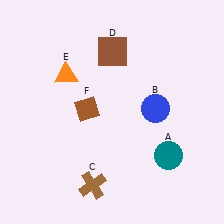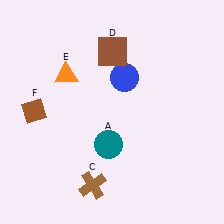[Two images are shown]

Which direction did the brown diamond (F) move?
The brown diamond (F) moved left.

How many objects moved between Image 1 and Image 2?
3 objects moved between the two images.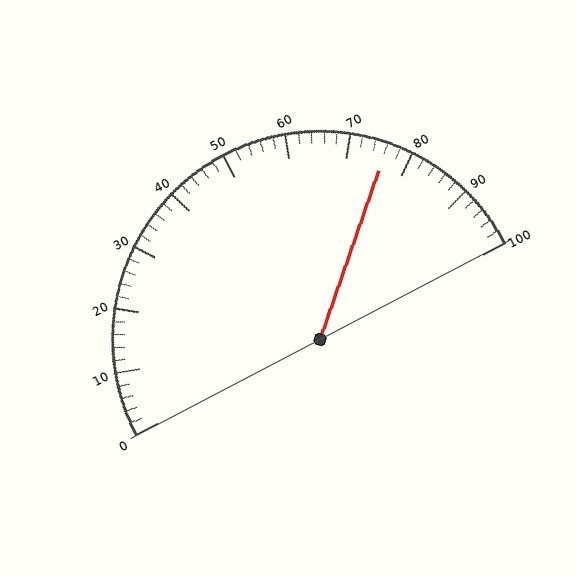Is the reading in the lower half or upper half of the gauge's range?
The reading is in the upper half of the range (0 to 100).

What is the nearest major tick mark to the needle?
The nearest major tick mark is 80.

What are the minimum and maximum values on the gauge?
The gauge ranges from 0 to 100.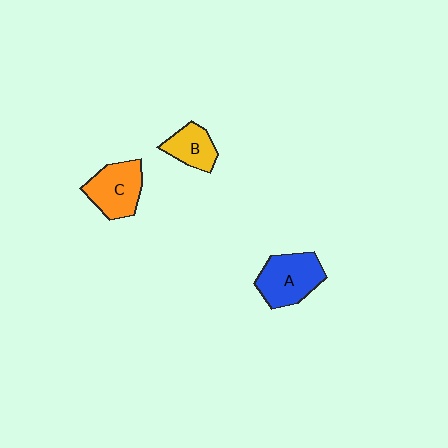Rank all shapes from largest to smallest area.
From largest to smallest: A (blue), C (orange), B (yellow).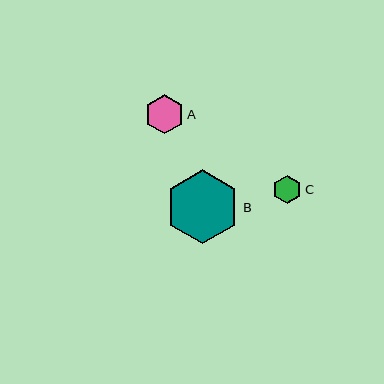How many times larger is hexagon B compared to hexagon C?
Hexagon B is approximately 2.6 times the size of hexagon C.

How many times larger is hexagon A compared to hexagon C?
Hexagon A is approximately 1.3 times the size of hexagon C.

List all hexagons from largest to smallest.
From largest to smallest: B, A, C.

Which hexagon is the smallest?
Hexagon C is the smallest with a size of approximately 29 pixels.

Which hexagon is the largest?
Hexagon B is the largest with a size of approximately 74 pixels.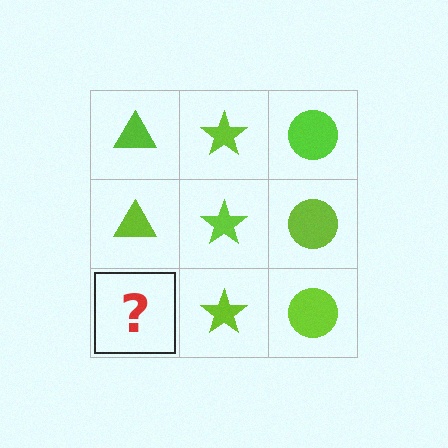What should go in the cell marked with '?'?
The missing cell should contain a lime triangle.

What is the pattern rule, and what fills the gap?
The rule is that each column has a consistent shape. The gap should be filled with a lime triangle.